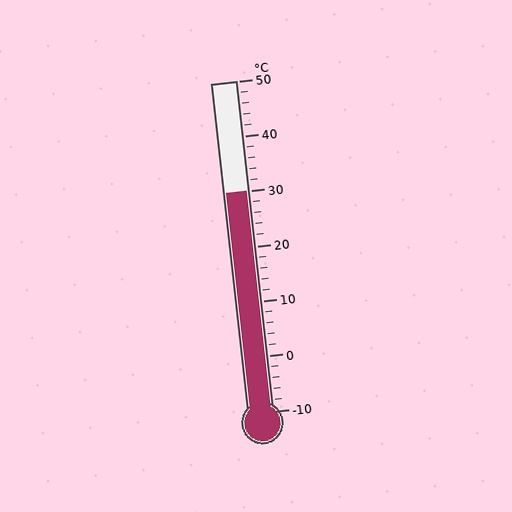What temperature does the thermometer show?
The thermometer shows approximately 30°C.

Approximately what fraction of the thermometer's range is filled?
The thermometer is filled to approximately 65% of its range.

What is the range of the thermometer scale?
The thermometer scale ranges from -10°C to 50°C.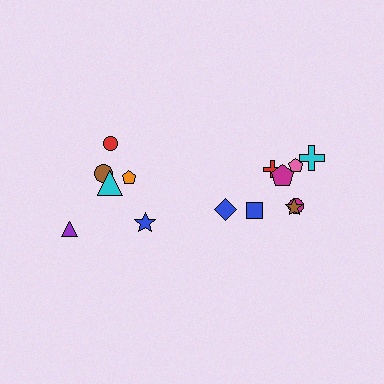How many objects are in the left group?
There are 6 objects.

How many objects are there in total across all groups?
There are 14 objects.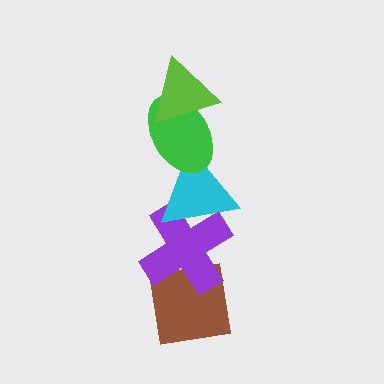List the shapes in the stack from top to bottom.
From top to bottom: the lime triangle, the green ellipse, the cyan triangle, the purple cross, the brown square.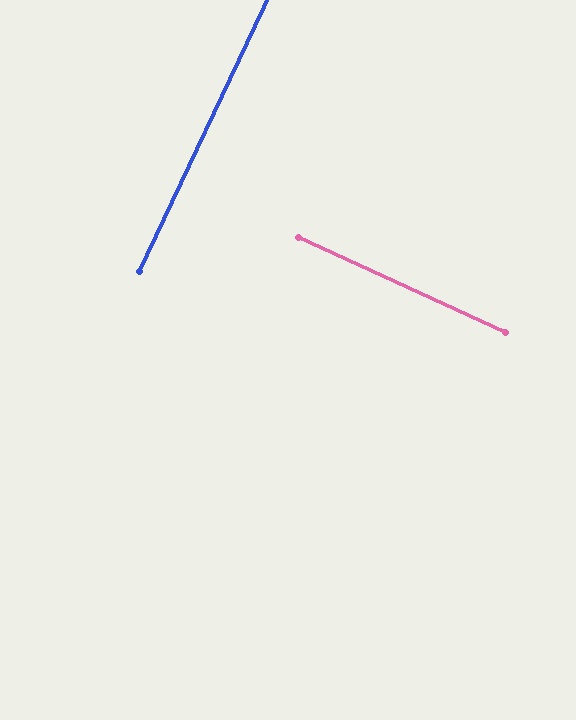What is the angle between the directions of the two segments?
Approximately 90 degrees.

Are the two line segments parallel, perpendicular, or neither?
Perpendicular — they meet at approximately 90°.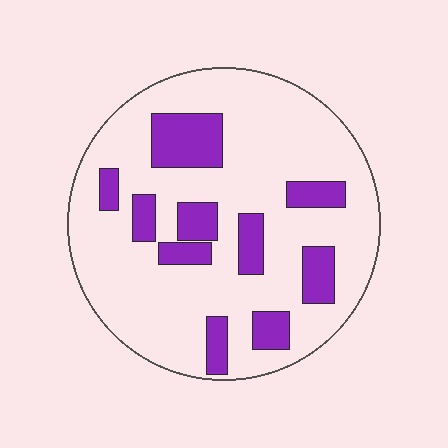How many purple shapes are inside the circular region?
10.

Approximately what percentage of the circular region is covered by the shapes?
Approximately 20%.